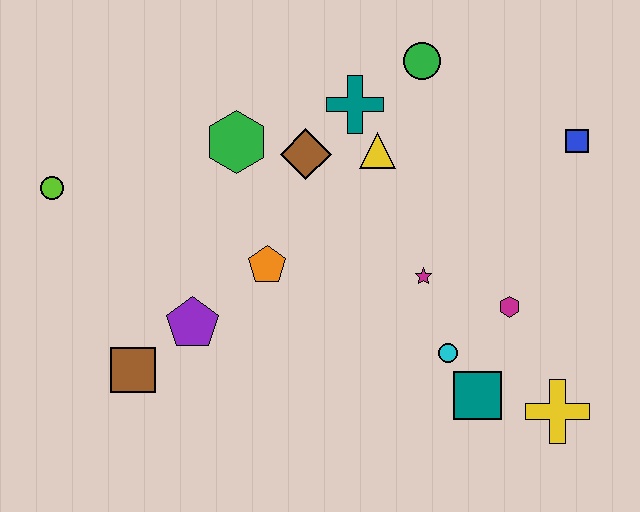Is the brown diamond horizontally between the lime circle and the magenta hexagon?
Yes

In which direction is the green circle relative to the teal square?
The green circle is above the teal square.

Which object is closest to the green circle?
The teal cross is closest to the green circle.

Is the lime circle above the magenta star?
Yes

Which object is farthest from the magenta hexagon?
The lime circle is farthest from the magenta hexagon.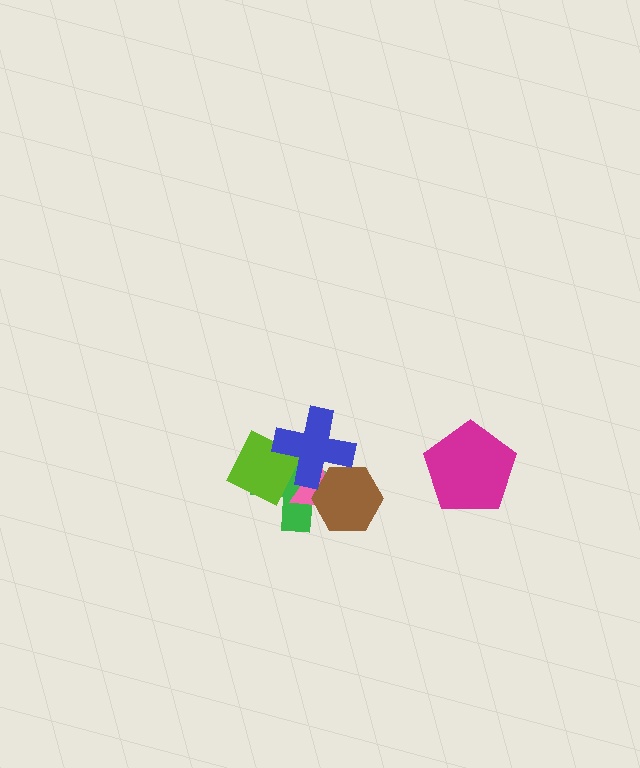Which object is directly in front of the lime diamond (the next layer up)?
The pink triangle is directly in front of the lime diamond.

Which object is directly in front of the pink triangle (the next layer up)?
The brown hexagon is directly in front of the pink triangle.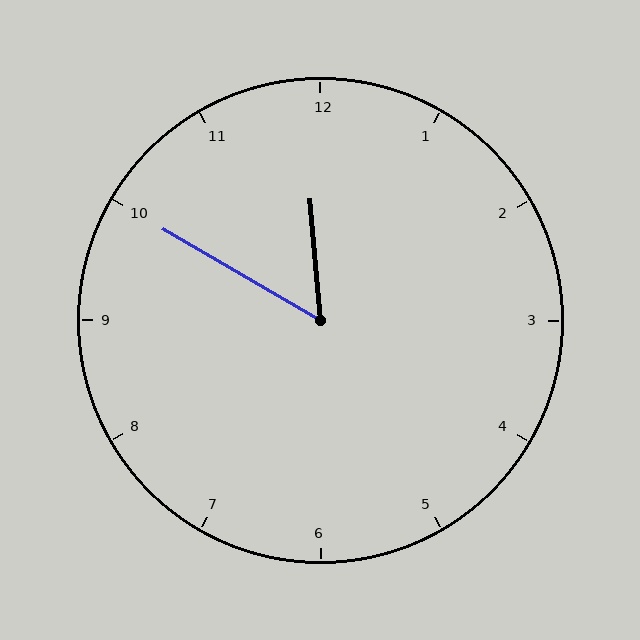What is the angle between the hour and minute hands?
Approximately 55 degrees.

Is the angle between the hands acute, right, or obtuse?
It is acute.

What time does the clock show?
11:50.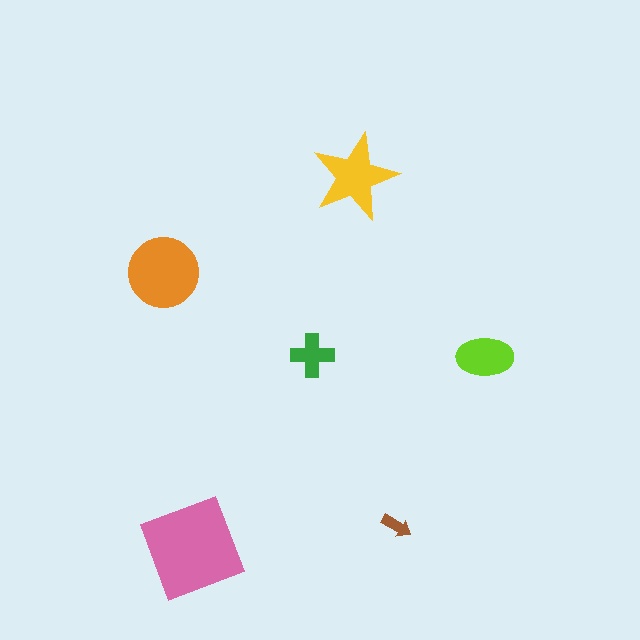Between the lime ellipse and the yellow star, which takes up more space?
The yellow star.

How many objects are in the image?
There are 6 objects in the image.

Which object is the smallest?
The brown arrow.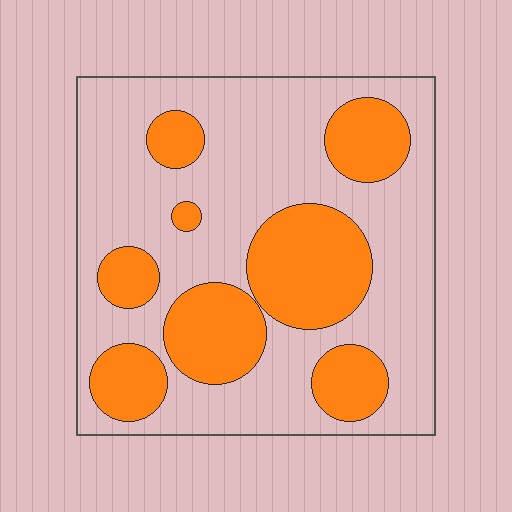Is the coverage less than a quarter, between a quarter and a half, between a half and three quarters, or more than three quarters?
Between a quarter and a half.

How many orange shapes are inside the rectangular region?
8.